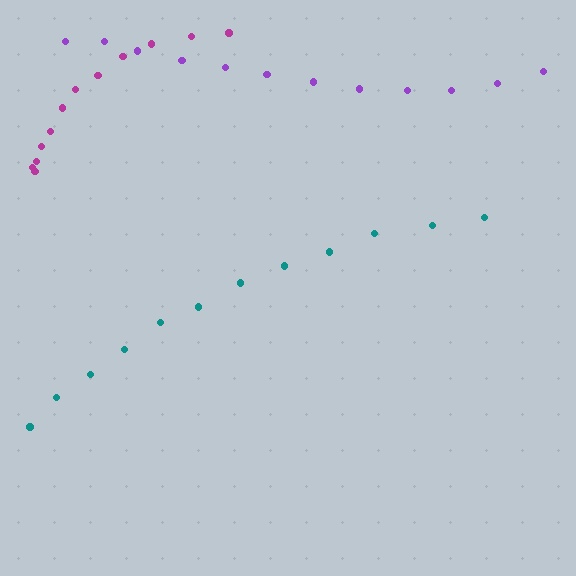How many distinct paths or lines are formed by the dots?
There are 3 distinct paths.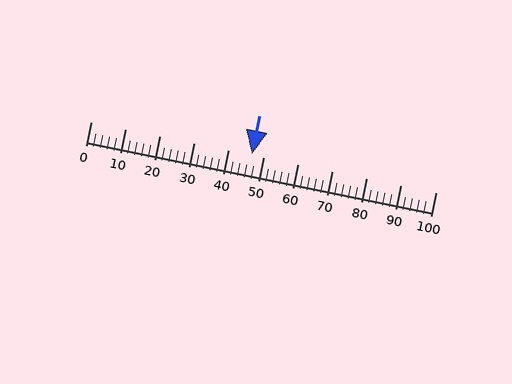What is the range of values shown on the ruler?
The ruler shows values from 0 to 100.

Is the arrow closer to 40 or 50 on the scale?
The arrow is closer to 50.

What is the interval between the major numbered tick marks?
The major tick marks are spaced 10 units apart.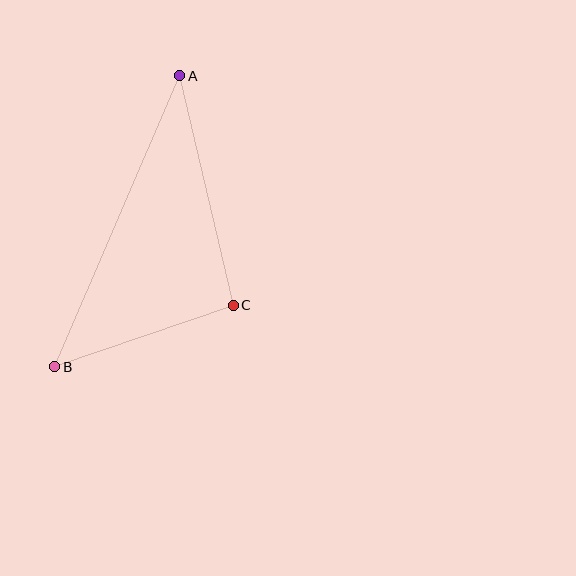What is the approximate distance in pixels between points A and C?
The distance between A and C is approximately 236 pixels.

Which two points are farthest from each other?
Points A and B are farthest from each other.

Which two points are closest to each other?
Points B and C are closest to each other.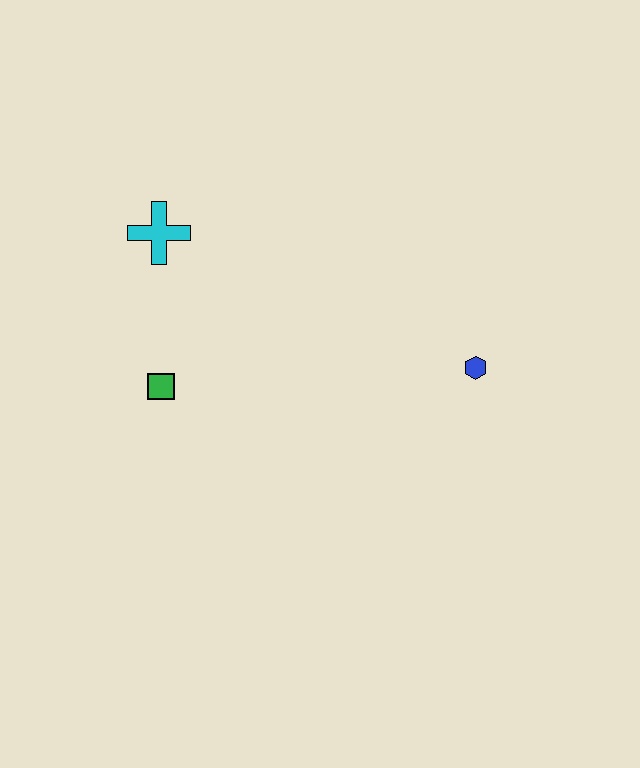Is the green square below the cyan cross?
Yes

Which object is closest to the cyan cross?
The green square is closest to the cyan cross.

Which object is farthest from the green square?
The blue hexagon is farthest from the green square.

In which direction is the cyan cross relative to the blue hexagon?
The cyan cross is to the left of the blue hexagon.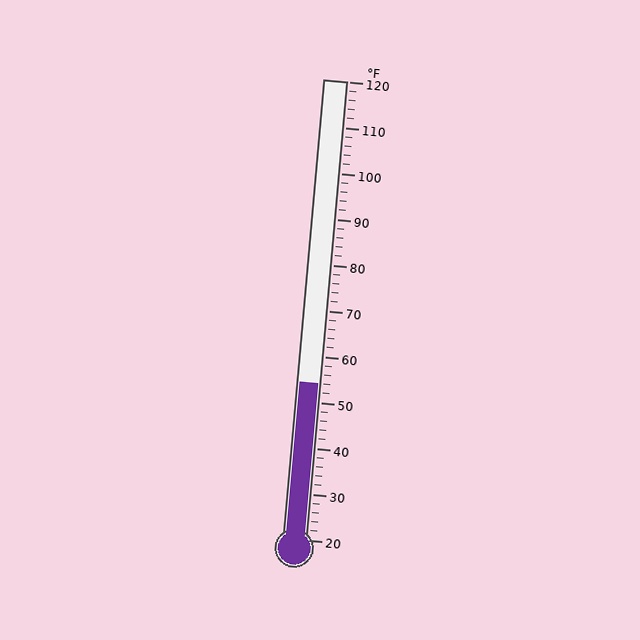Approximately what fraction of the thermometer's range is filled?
The thermometer is filled to approximately 35% of its range.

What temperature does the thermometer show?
The thermometer shows approximately 54°F.